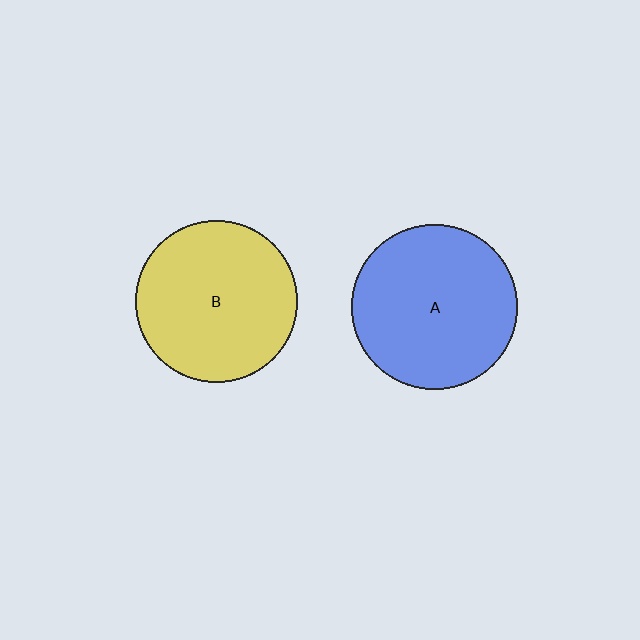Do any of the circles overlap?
No, none of the circles overlap.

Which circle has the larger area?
Circle A (blue).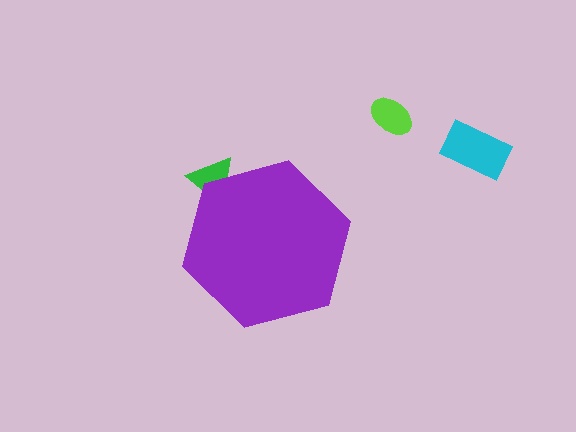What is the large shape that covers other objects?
A purple hexagon.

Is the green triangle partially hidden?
Yes, the green triangle is partially hidden behind the purple hexagon.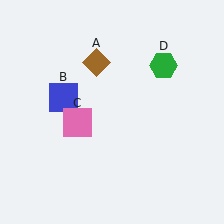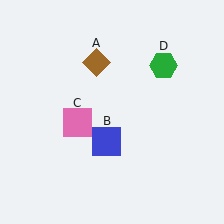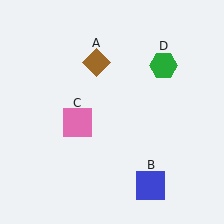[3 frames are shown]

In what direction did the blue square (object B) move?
The blue square (object B) moved down and to the right.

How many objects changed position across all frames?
1 object changed position: blue square (object B).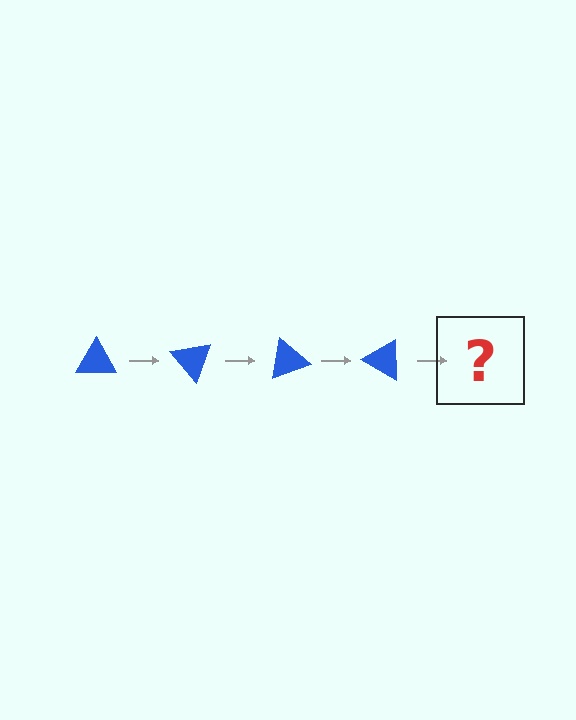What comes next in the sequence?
The next element should be a blue triangle rotated 200 degrees.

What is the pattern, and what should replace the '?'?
The pattern is that the triangle rotates 50 degrees each step. The '?' should be a blue triangle rotated 200 degrees.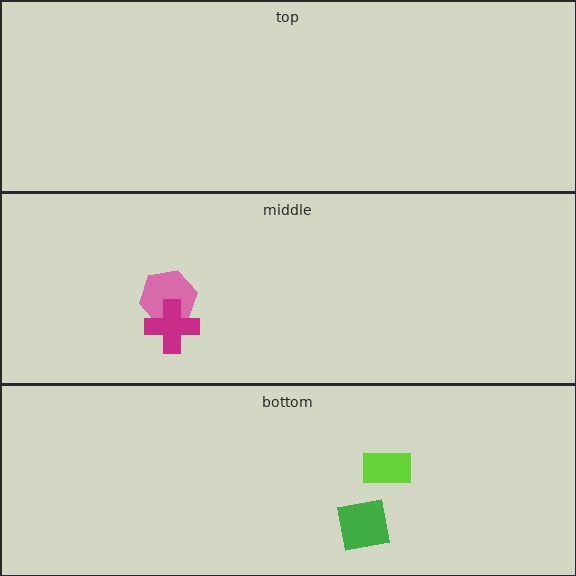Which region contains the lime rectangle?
The bottom region.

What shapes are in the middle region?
The pink hexagon, the magenta cross.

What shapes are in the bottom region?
The lime rectangle, the green square.